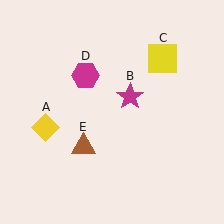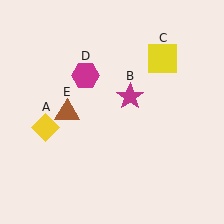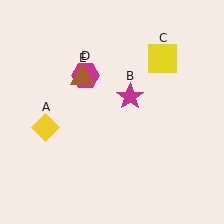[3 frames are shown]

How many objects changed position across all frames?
1 object changed position: brown triangle (object E).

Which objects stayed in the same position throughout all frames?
Yellow diamond (object A) and magenta star (object B) and yellow square (object C) and magenta hexagon (object D) remained stationary.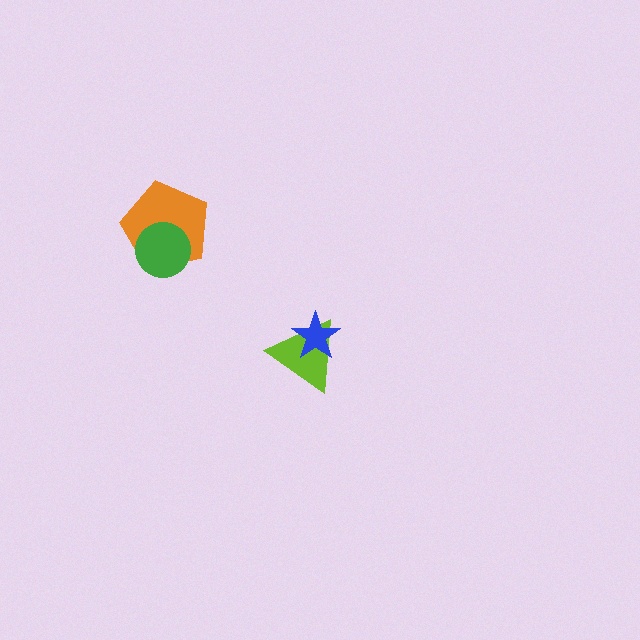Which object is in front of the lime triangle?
The blue star is in front of the lime triangle.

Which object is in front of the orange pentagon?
The green circle is in front of the orange pentagon.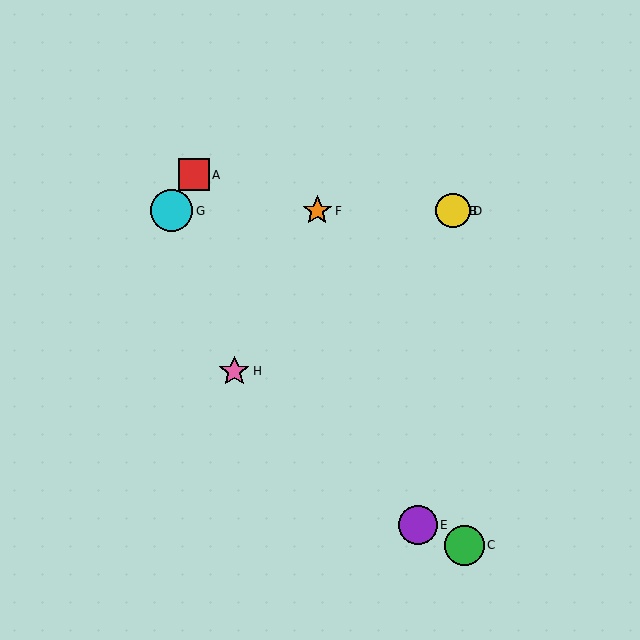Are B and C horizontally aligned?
No, B is at y≈211 and C is at y≈545.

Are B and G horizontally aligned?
Yes, both are at y≈211.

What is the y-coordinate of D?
Object D is at y≈211.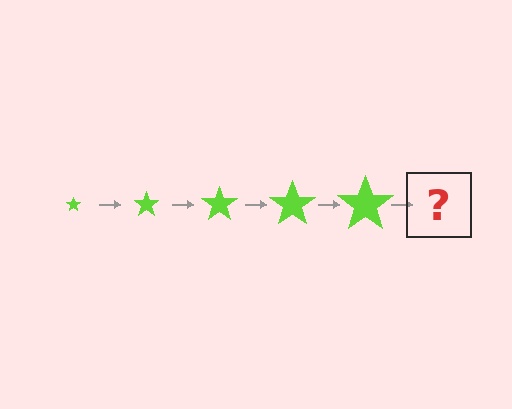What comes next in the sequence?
The next element should be a lime star, larger than the previous one.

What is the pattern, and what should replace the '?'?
The pattern is that the star gets progressively larger each step. The '?' should be a lime star, larger than the previous one.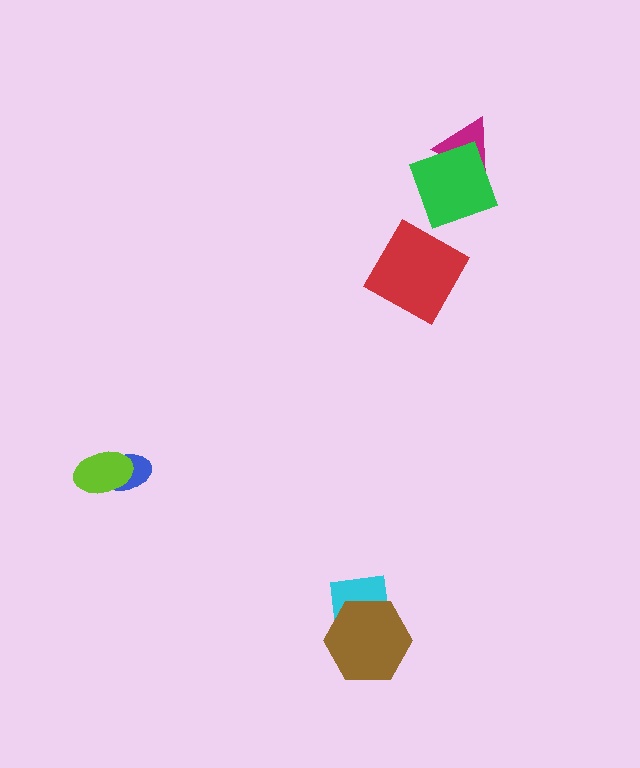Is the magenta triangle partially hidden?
Yes, it is partially covered by another shape.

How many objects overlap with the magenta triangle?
1 object overlaps with the magenta triangle.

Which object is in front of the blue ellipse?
The lime ellipse is in front of the blue ellipse.